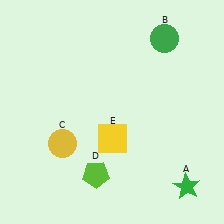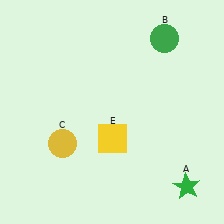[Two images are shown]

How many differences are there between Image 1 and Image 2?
There is 1 difference between the two images.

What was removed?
The lime pentagon (D) was removed in Image 2.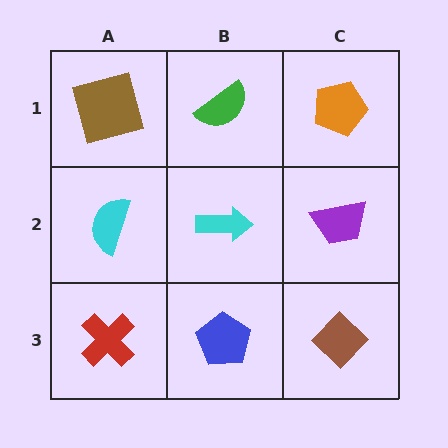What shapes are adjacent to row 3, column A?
A cyan semicircle (row 2, column A), a blue pentagon (row 3, column B).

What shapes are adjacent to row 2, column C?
An orange pentagon (row 1, column C), a brown diamond (row 3, column C), a cyan arrow (row 2, column B).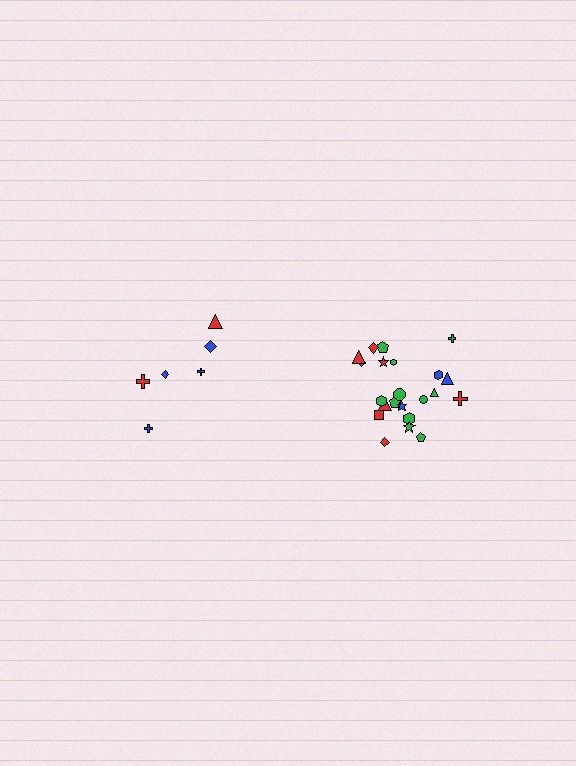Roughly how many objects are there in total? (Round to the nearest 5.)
Roughly 30 objects in total.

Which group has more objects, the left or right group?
The right group.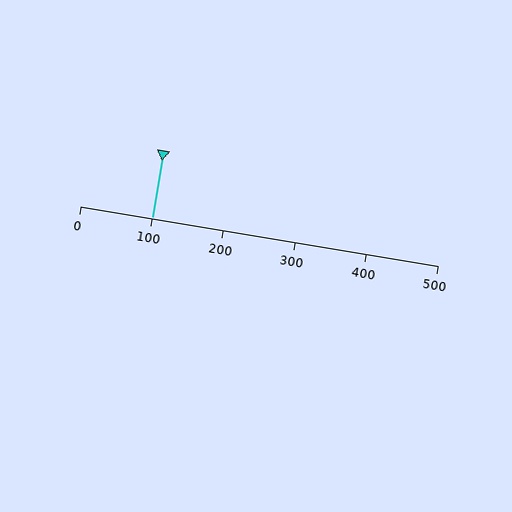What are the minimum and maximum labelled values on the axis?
The axis runs from 0 to 500.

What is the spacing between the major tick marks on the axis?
The major ticks are spaced 100 apart.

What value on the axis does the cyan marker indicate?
The marker indicates approximately 100.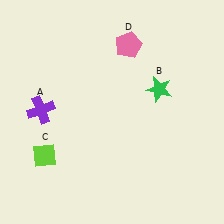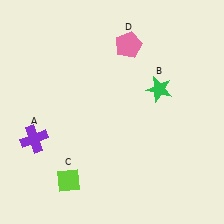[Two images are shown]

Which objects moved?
The objects that moved are: the purple cross (A), the lime diamond (C).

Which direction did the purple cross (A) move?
The purple cross (A) moved down.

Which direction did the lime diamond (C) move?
The lime diamond (C) moved down.